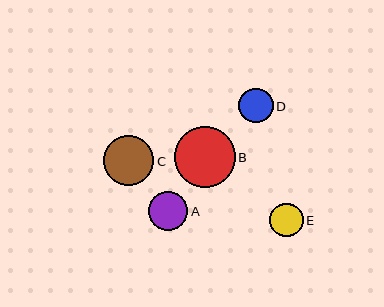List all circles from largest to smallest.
From largest to smallest: B, C, A, D, E.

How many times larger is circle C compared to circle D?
Circle C is approximately 1.4 times the size of circle D.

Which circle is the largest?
Circle B is the largest with a size of approximately 61 pixels.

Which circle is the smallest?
Circle E is the smallest with a size of approximately 34 pixels.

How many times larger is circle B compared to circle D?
Circle B is approximately 1.7 times the size of circle D.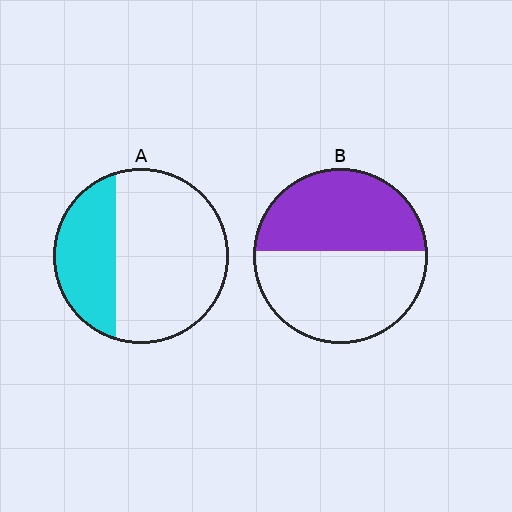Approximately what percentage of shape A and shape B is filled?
A is approximately 30% and B is approximately 45%.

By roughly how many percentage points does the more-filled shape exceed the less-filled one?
By roughly 15 percentage points (B over A).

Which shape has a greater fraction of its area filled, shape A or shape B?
Shape B.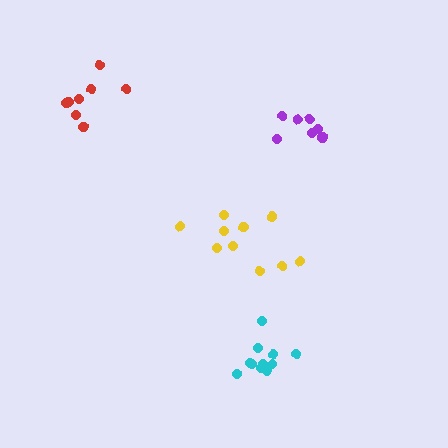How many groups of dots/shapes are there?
There are 4 groups.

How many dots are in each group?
Group 1: 11 dots, Group 2: 8 dots, Group 3: 7 dots, Group 4: 10 dots (36 total).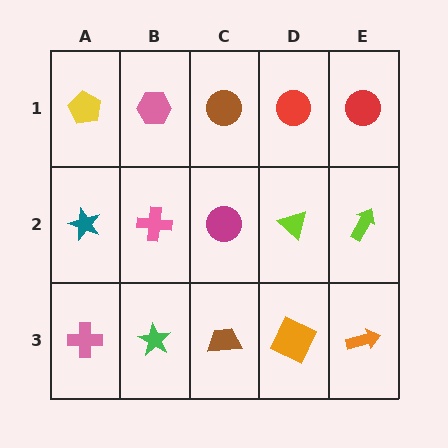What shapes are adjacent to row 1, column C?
A magenta circle (row 2, column C), a pink hexagon (row 1, column B), a red circle (row 1, column D).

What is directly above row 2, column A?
A yellow pentagon.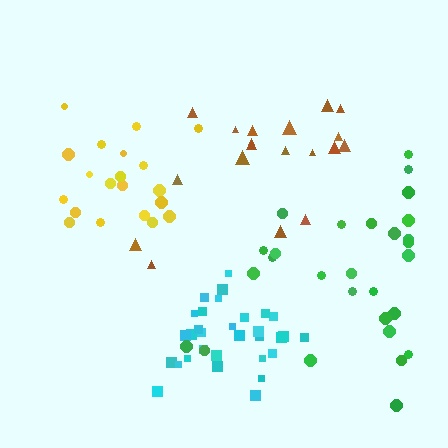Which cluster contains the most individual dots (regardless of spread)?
Cyan (31).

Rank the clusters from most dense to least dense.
cyan, yellow, green, brown.